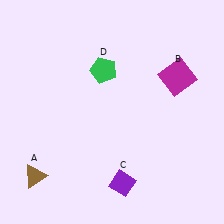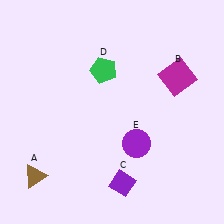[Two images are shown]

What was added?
A purple circle (E) was added in Image 2.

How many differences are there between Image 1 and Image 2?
There is 1 difference between the two images.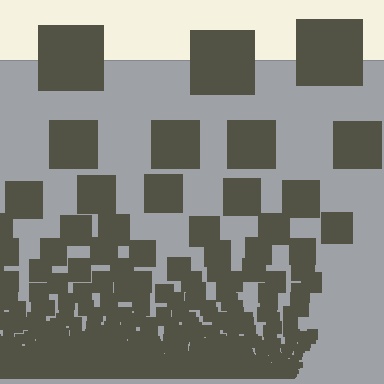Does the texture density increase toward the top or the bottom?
Density increases toward the bottom.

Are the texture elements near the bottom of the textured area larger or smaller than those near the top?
Smaller. The gradient is inverted — elements near the bottom are smaller and denser.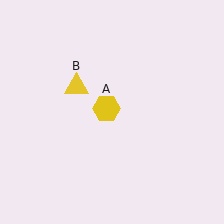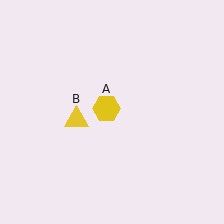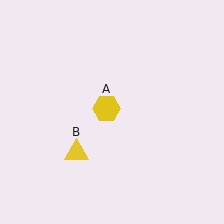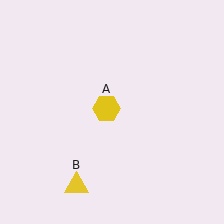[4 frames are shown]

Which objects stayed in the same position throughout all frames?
Yellow hexagon (object A) remained stationary.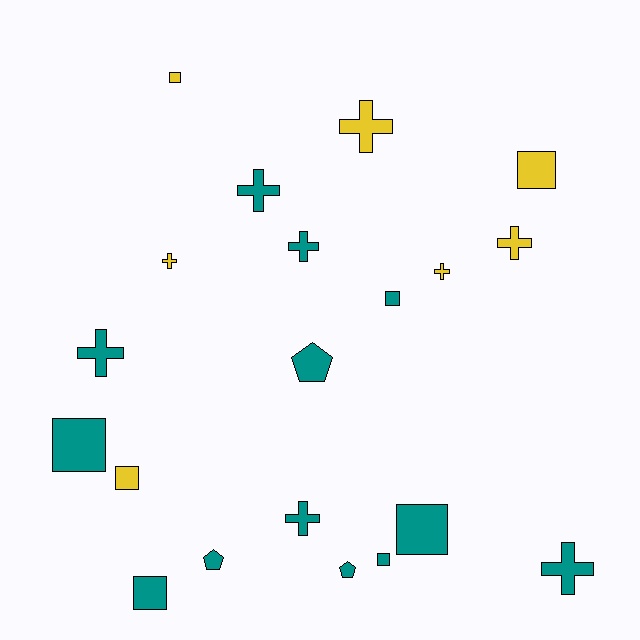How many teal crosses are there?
There are 5 teal crosses.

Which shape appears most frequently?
Cross, with 9 objects.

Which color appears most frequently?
Teal, with 13 objects.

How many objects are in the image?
There are 20 objects.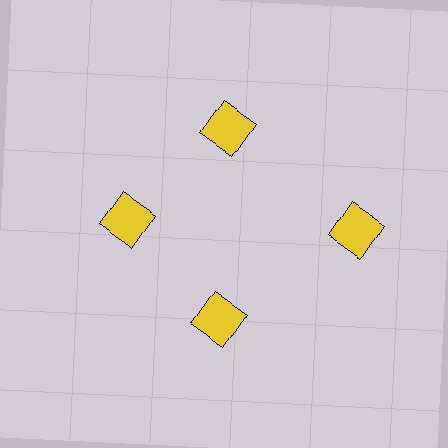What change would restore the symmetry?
The symmetry would be restored by moving it inward, back onto the ring so that all 4 squares sit at equal angles and equal distance from the center.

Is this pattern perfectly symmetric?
No. The 4 yellow squares are arranged in a ring, but one element near the 3 o'clock position is pushed outward from the center, breaking the 4-fold rotational symmetry.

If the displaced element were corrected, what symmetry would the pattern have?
It would have 4-fold rotational symmetry — the pattern would map onto itself every 90 degrees.